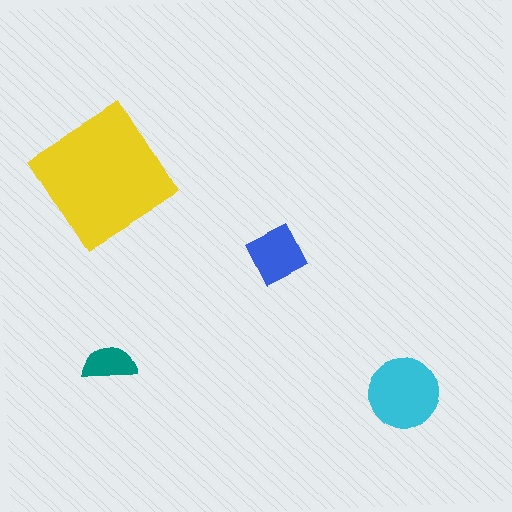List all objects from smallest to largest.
The teal semicircle, the blue diamond, the cyan circle, the yellow diamond.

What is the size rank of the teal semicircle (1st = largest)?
4th.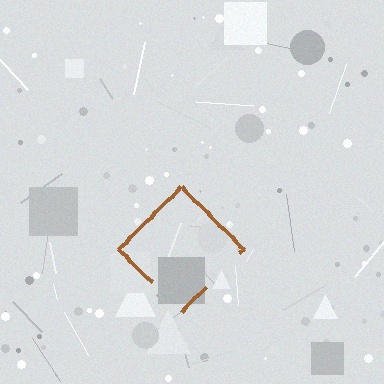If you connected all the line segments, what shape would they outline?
They would outline a diamond.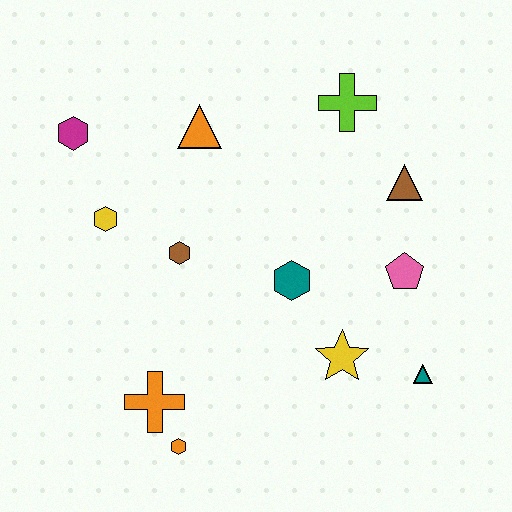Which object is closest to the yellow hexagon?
The brown hexagon is closest to the yellow hexagon.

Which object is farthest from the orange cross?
The lime cross is farthest from the orange cross.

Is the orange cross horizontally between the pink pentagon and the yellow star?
No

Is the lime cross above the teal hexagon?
Yes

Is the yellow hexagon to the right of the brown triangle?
No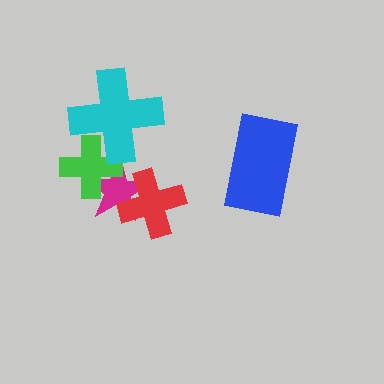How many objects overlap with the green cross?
2 objects overlap with the green cross.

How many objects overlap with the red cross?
1 object overlaps with the red cross.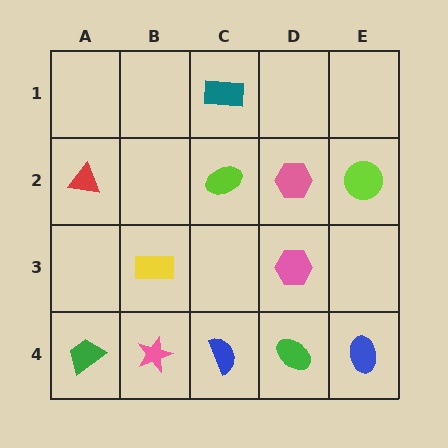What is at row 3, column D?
A pink hexagon.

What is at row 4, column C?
A blue semicircle.